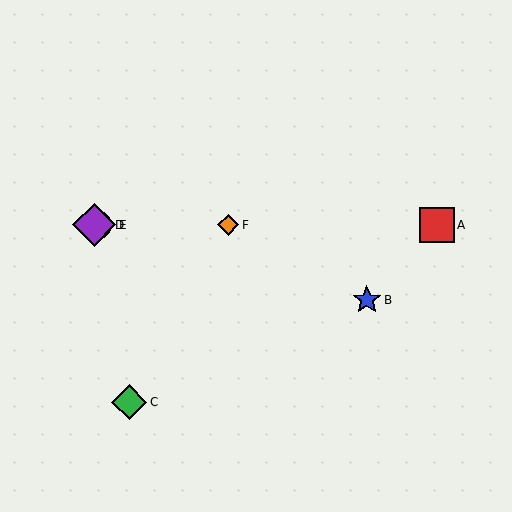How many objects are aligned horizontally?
4 objects (A, D, E, F) are aligned horizontally.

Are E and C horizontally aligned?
No, E is at y≈225 and C is at y≈402.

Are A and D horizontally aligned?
Yes, both are at y≈225.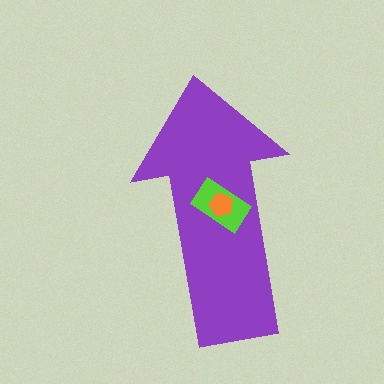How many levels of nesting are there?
3.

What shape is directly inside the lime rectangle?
The orange pentagon.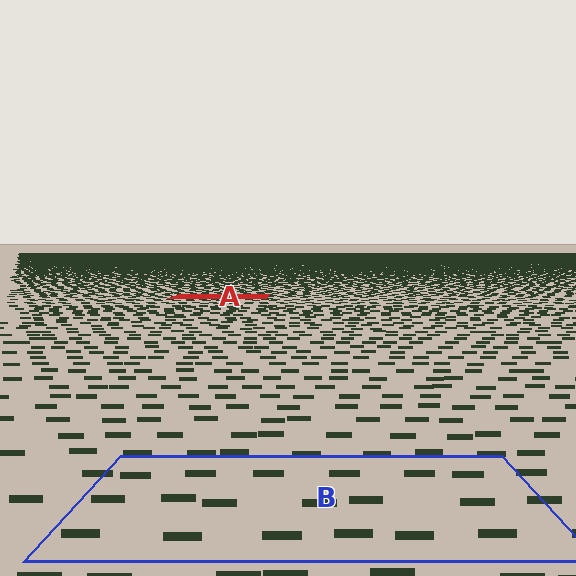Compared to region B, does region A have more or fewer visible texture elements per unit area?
Region A has more texture elements per unit area — they are packed more densely because it is farther away.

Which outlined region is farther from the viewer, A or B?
Region A is farther from the viewer — the texture elements inside it appear smaller and more densely packed.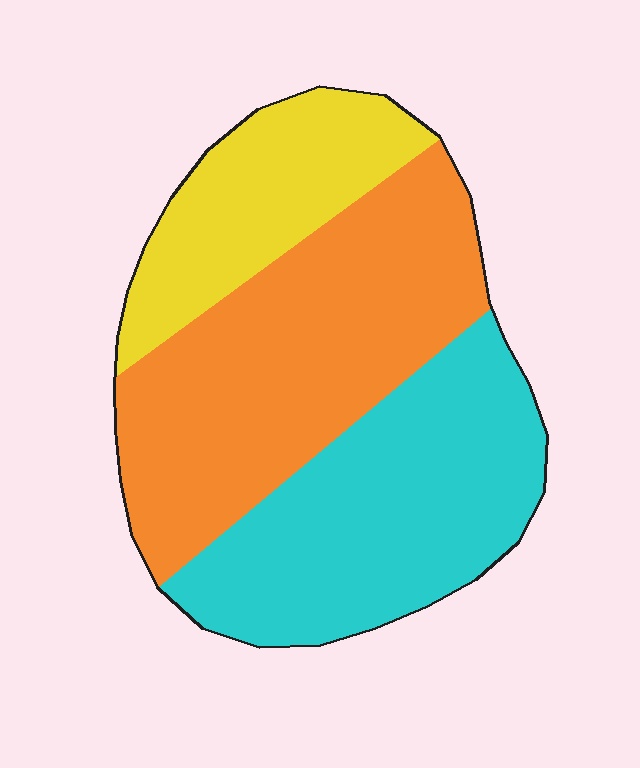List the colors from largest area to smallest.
From largest to smallest: orange, cyan, yellow.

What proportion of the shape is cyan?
Cyan covers 37% of the shape.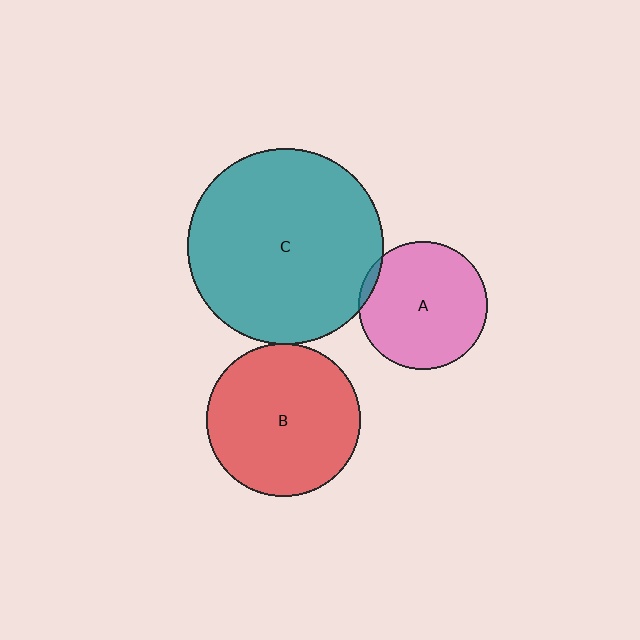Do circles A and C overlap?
Yes.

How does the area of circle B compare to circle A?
Approximately 1.4 times.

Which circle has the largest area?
Circle C (teal).